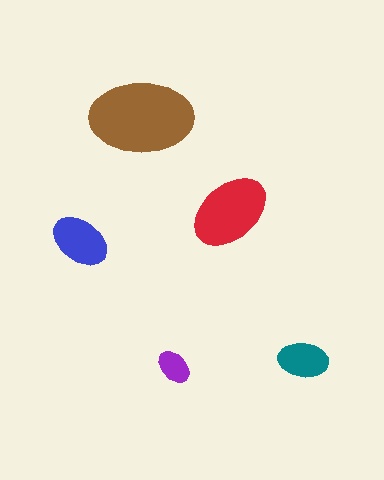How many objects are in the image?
There are 5 objects in the image.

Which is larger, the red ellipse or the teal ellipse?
The red one.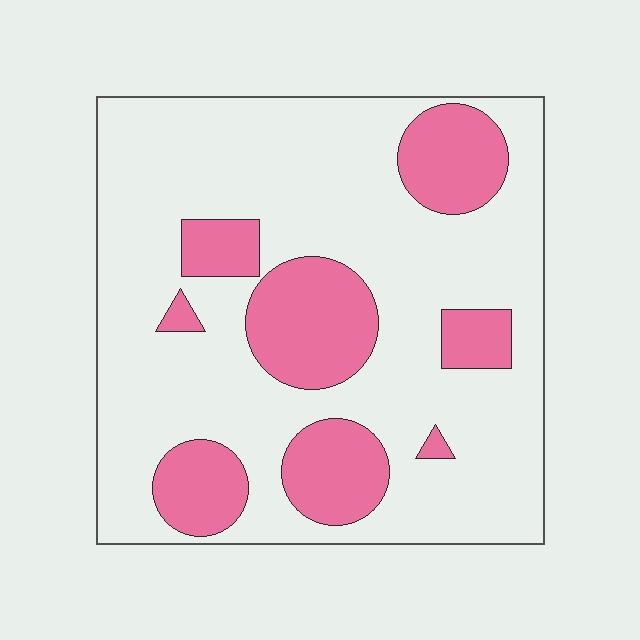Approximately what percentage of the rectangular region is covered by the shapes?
Approximately 25%.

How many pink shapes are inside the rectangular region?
8.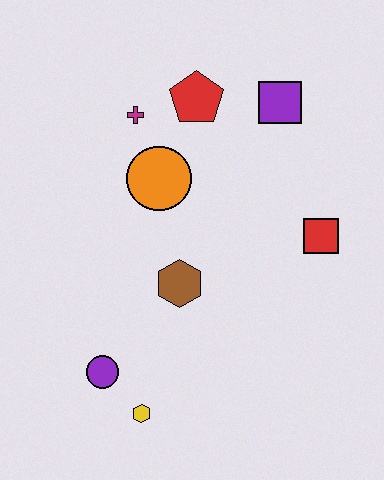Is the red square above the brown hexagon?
Yes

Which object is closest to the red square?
The purple square is closest to the red square.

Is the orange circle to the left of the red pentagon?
Yes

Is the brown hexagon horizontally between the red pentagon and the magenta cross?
Yes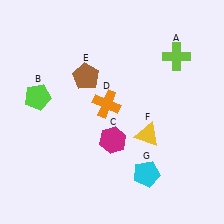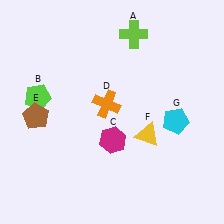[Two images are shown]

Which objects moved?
The objects that moved are: the lime cross (A), the brown pentagon (E), the cyan pentagon (G).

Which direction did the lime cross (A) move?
The lime cross (A) moved left.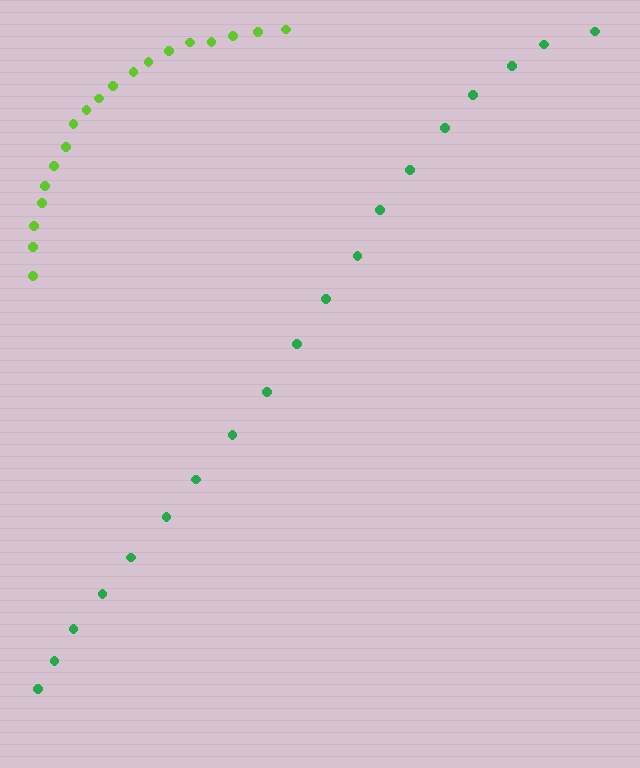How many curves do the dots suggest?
There are 2 distinct paths.